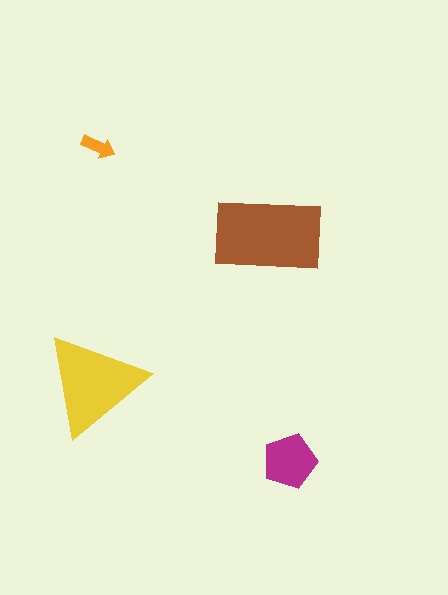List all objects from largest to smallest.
The brown rectangle, the yellow triangle, the magenta pentagon, the orange arrow.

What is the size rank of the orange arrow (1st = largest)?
4th.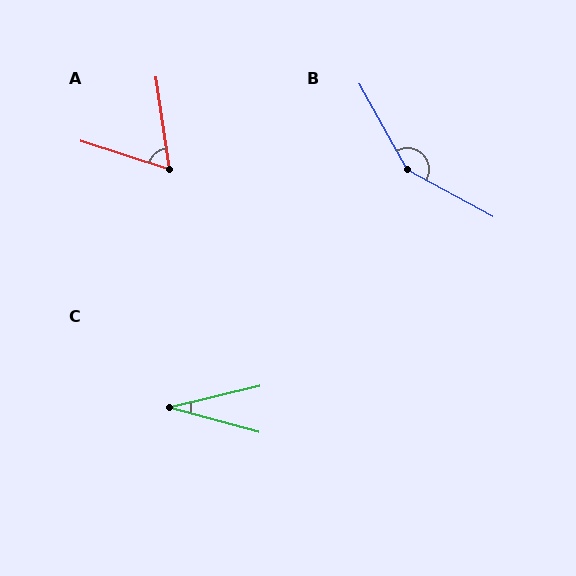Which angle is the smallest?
C, at approximately 29 degrees.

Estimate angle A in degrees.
Approximately 64 degrees.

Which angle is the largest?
B, at approximately 147 degrees.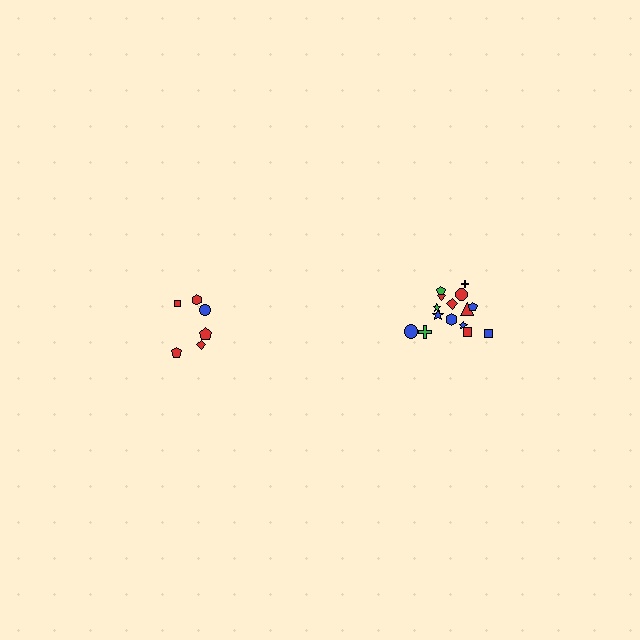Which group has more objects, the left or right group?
The right group.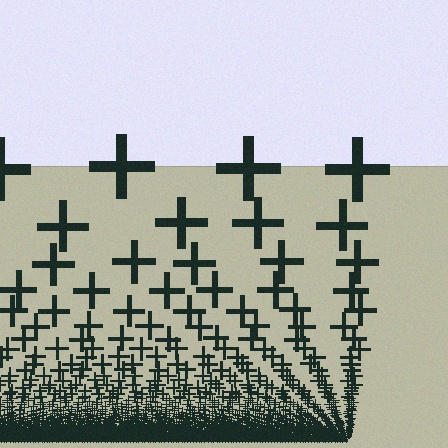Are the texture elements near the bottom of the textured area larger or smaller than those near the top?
Smaller. The gradient is inverted — elements near the bottom are smaller and denser.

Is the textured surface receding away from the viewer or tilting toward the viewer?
The surface appears to tilt toward the viewer. Texture elements get larger and sparser toward the top.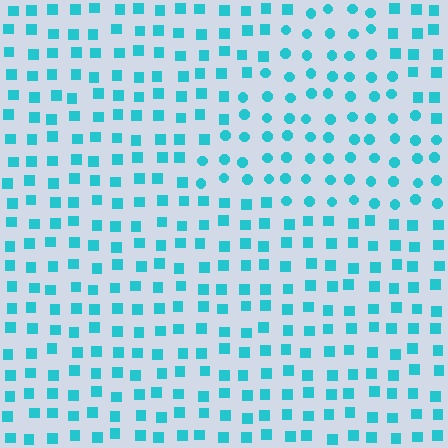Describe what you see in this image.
The image is filled with small cyan elements arranged in a uniform grid. A triangle-shaped region contains circles, while the surrounding area contains squares. The boundary is defined purely by the change in element shape.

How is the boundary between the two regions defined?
The boundary is defined by a change in element shape: circles inside vs. squares outside. All elements share the same color and spacing.